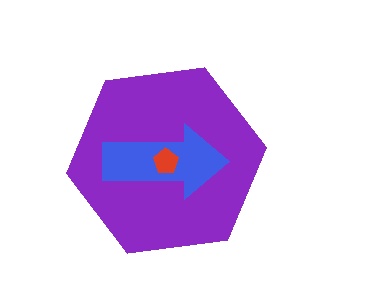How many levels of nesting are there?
3.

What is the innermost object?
The red pentagon.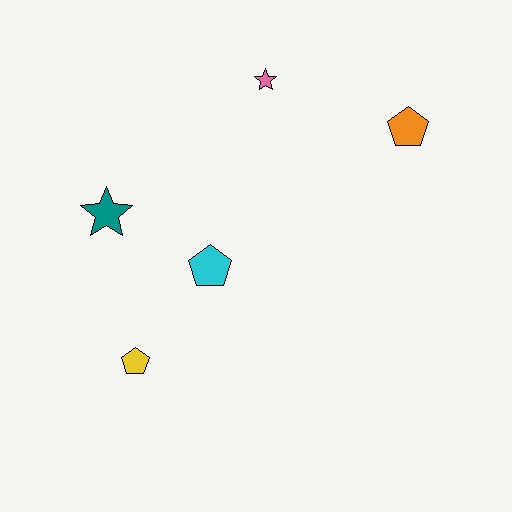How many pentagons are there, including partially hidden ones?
There are 3 pentagons.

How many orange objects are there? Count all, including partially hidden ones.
There is 1 orange object.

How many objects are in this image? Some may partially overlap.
There are 5 objects.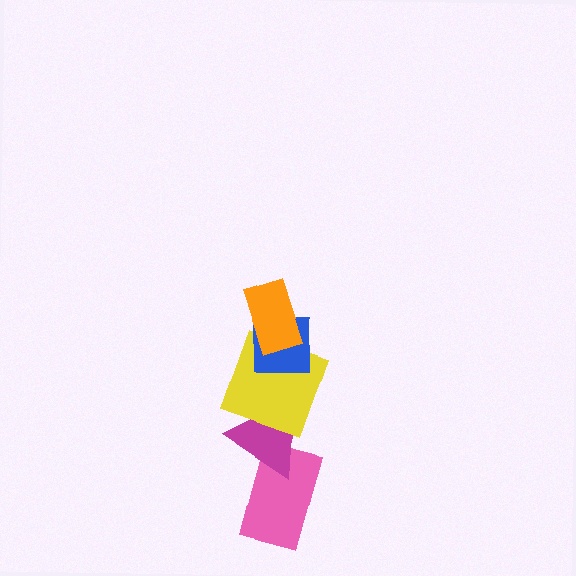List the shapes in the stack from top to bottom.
From top to bottom: the orange rectangle, the blue square, the yellow square, the magenta triangle, the pink rectangle.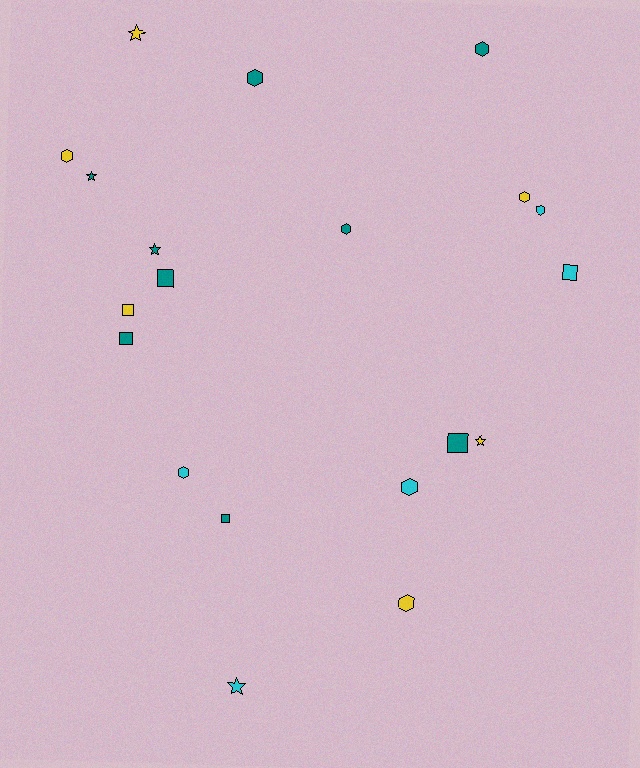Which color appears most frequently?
Teal, with 9 objects.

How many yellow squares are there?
There is 1 yellow square.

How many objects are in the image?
There are 20 objects.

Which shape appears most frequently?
Hexagon, with 9 objects.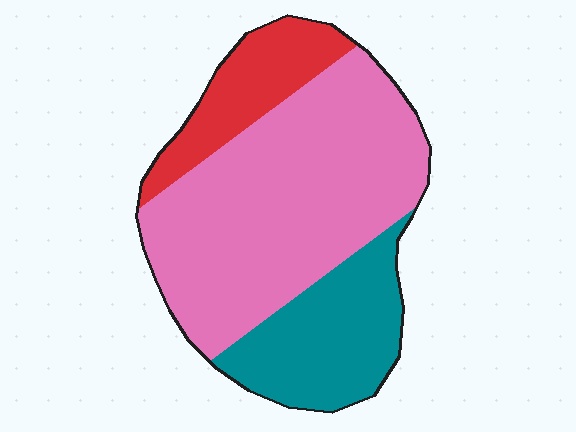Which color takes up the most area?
Pink, at roughly 60%.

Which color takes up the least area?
Red, at roughly 15%.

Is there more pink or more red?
Pink.